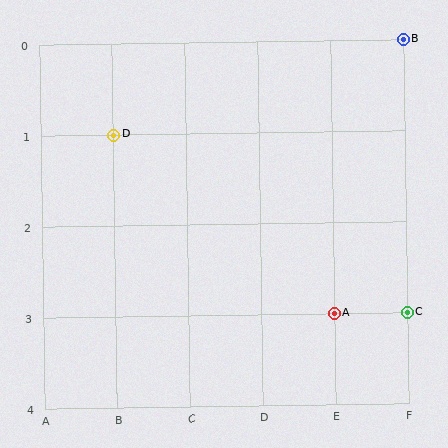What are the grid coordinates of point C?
Point C is at grid coordinates (F, 3).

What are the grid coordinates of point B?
Point B is at grid coordinates (F, 0).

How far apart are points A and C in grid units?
Points A and C are 1 column apart.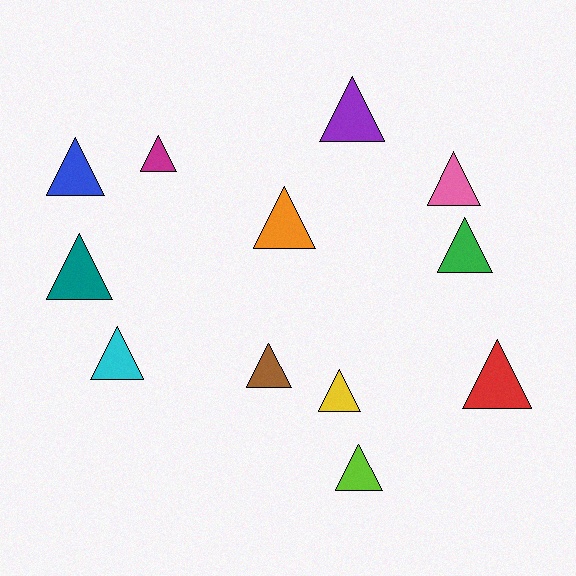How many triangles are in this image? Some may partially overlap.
There are 12 triangles.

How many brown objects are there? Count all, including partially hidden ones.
There is 1 brown object.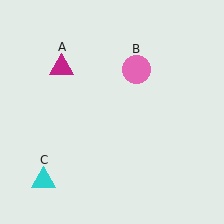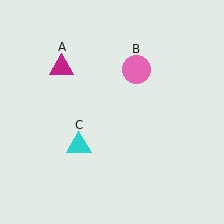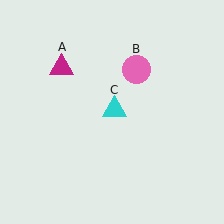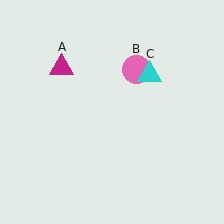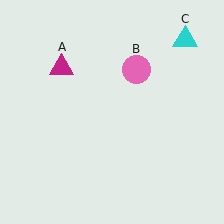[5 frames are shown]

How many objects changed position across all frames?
1 object changed position: cyan triangle (object C).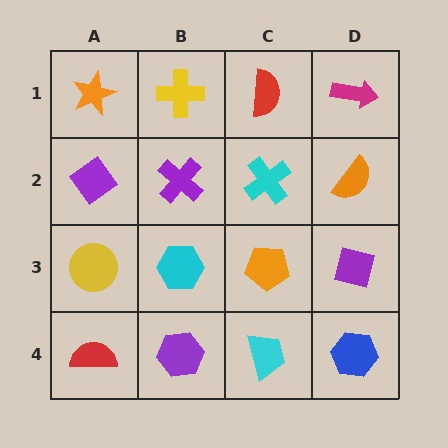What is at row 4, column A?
A red semicircle.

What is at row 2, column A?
A purple diamond.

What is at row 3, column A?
A yellow circle.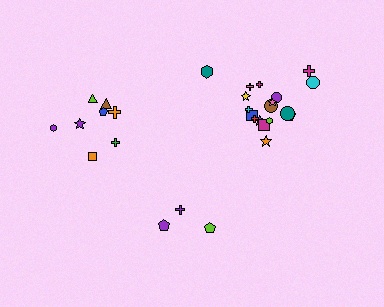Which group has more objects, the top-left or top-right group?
The top-right group.